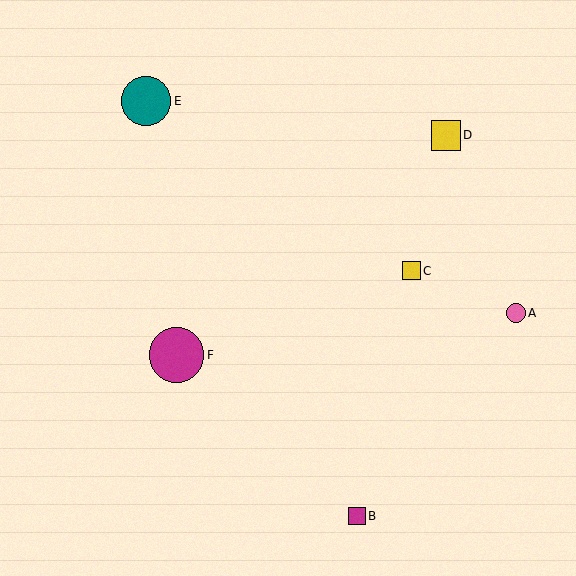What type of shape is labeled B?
Shape B is a magenta square.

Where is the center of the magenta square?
The center of the magenta square is at (357, 516).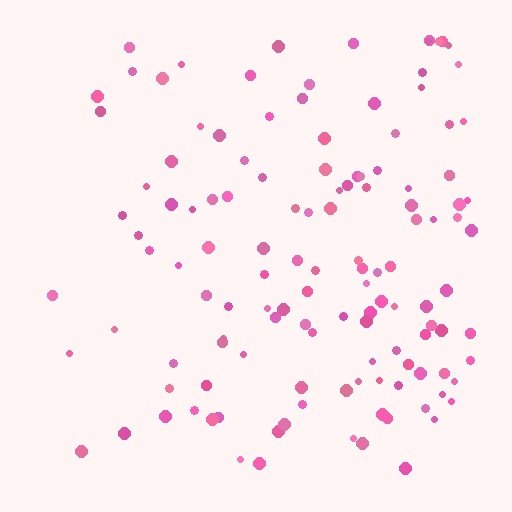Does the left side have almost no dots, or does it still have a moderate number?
Still a moderate number, just noticeably fewer than the right.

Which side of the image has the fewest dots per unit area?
The left.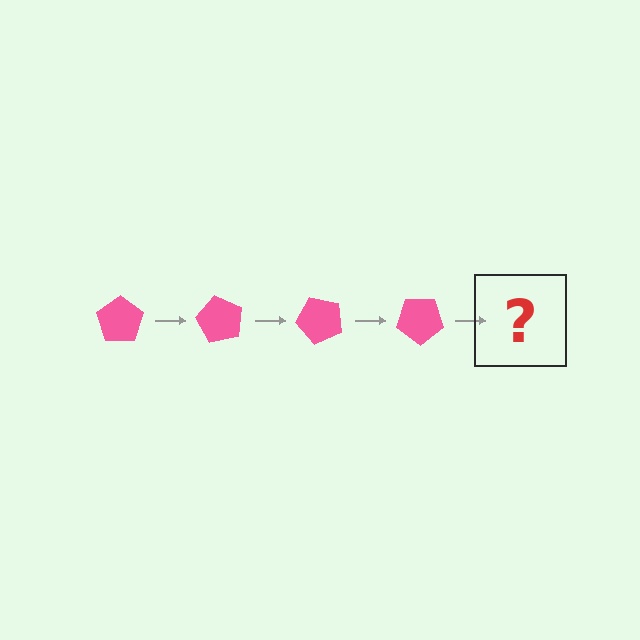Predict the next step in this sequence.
The next step is a pink pentagon rotated 240 degrees.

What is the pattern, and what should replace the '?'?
The pattern is that the pentagon rotates 60 degrees each step. The '?' should be a pink pentagon rotated 240 degrees.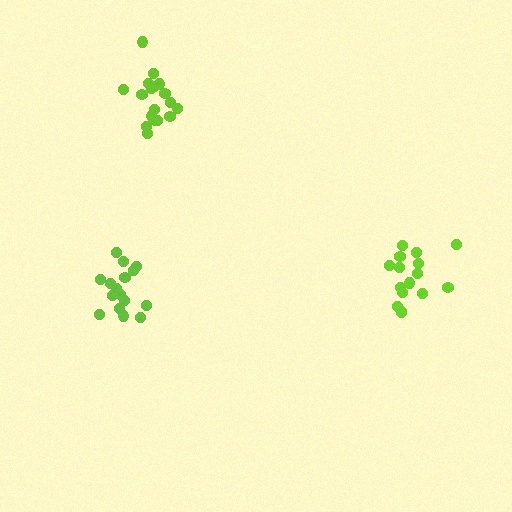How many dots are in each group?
Group 1: 16 dots, Group 2: 16 dots, Group 3: 18 dots (50 total).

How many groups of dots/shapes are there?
There are 3 groups.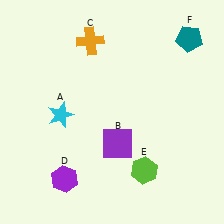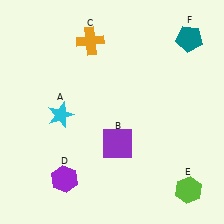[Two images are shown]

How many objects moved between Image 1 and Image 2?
1 object moved between the two images.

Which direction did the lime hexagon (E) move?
The lime hexagon (E) moved right.